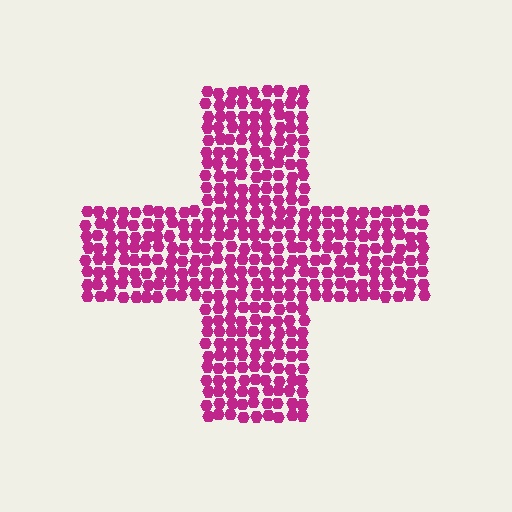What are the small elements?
The small elements are hexagons.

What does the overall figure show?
The overall figure shows a cross.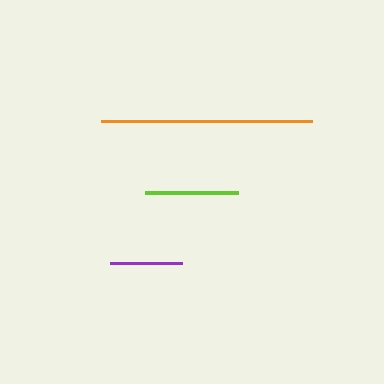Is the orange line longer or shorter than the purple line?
The orange line is longer than the purple line.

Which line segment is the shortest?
The purple line is the shortest at approximately 72 pixels.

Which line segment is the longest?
The orange line is the longest at approximately 211 pixels.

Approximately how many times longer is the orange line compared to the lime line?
The orange line is approximately 2.3 times the length of the lime line.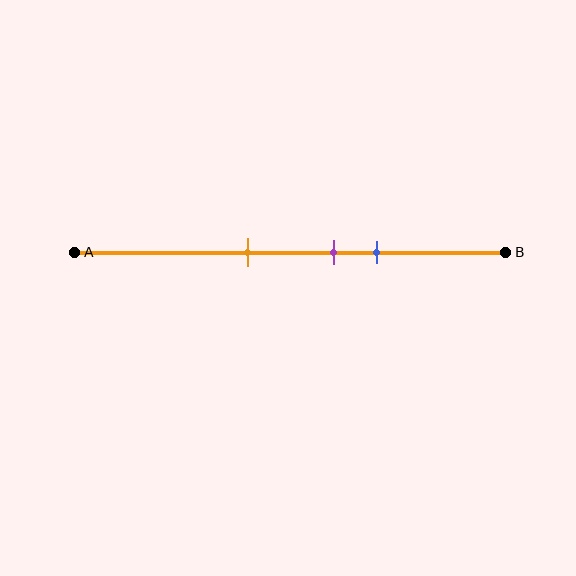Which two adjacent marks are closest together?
The purple and blue marks are the closest adjacent pair.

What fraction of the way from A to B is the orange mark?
The orange mark is approximately 40% (0.4) of the way from A to B.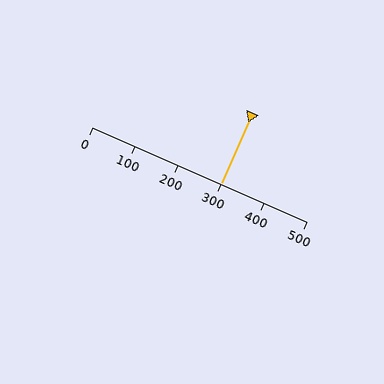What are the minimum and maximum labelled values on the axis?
The axis runs from 0 to 500.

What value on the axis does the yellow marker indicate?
The marker indicates approximately 300.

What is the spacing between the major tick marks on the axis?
The major ticks are spaced 100 apart.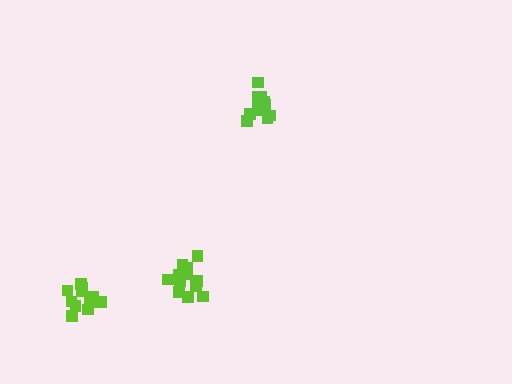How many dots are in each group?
Group 1: 13 dots, Group 2: 12 dots, Group 3: 12 dots (37 total).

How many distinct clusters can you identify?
There are 3 distinct clusters.